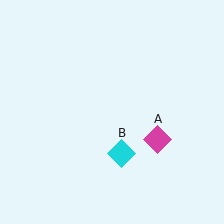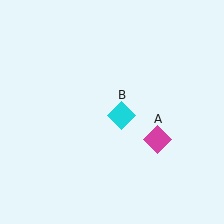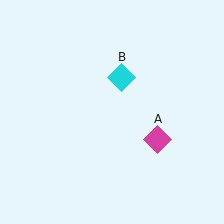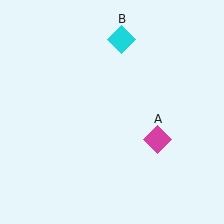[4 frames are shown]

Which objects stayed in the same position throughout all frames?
Magenta diamond (object A) remained stationary.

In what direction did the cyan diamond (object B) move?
The cyan diamond (object B) moved up.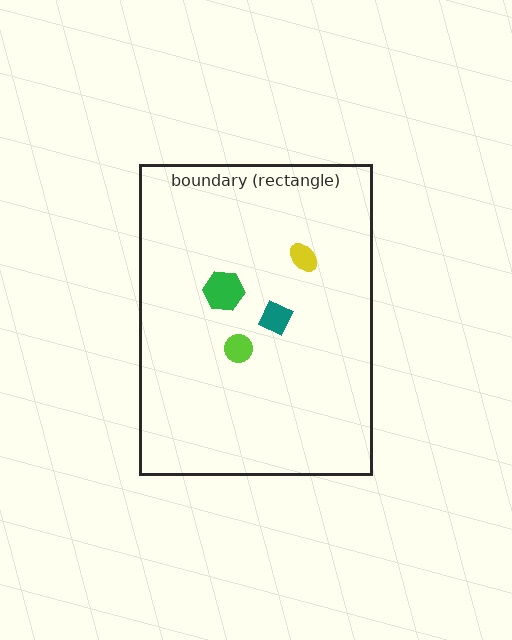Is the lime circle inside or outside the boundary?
Inside.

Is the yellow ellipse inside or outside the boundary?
Inside.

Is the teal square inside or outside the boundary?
Inside.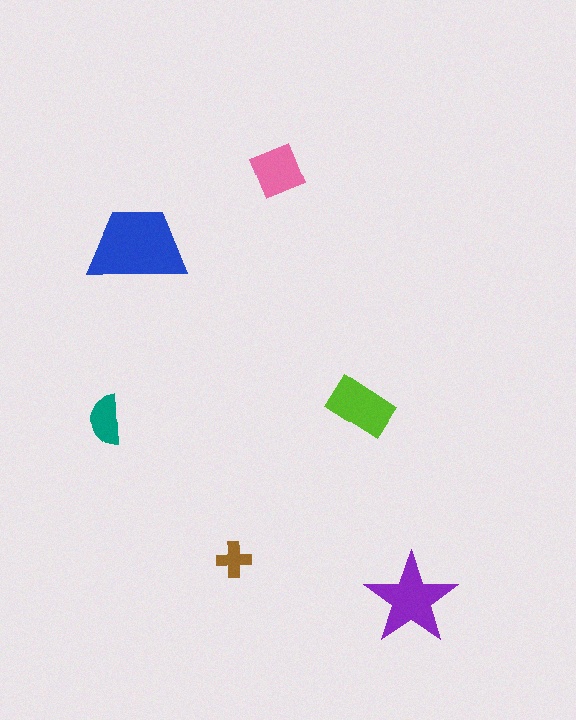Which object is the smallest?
The brown cross.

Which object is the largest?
The blue trapezoid.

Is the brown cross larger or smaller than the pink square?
Smaller.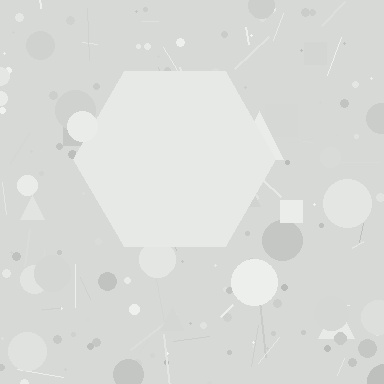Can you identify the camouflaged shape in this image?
The camouflaged shape is a hexagon.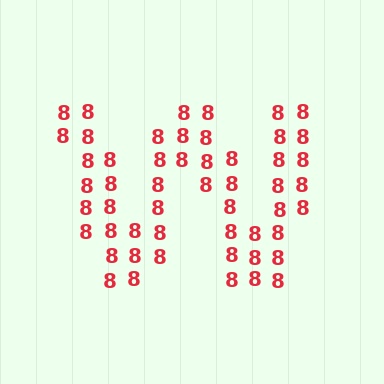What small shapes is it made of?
It is made of small digit 8's.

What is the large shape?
The large shape is the letter W.